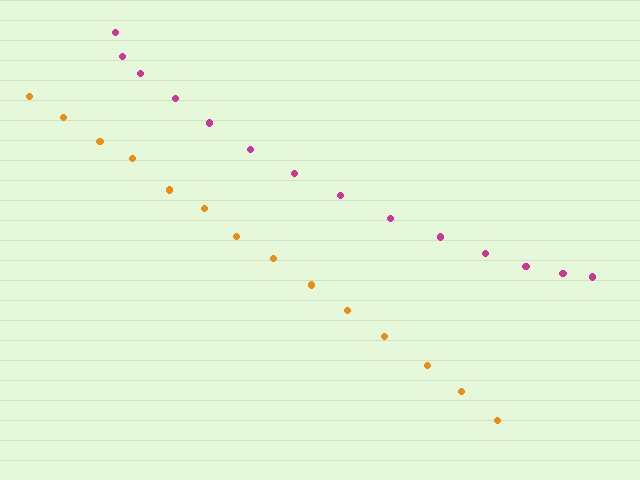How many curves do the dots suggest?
There are 2 distinct paths.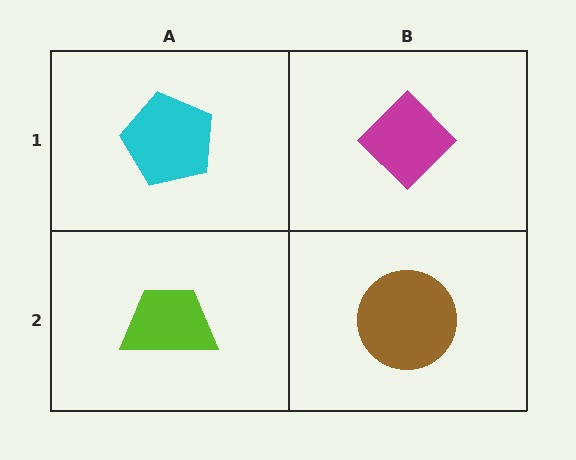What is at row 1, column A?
A cyan pentagon.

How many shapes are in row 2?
2 shapes.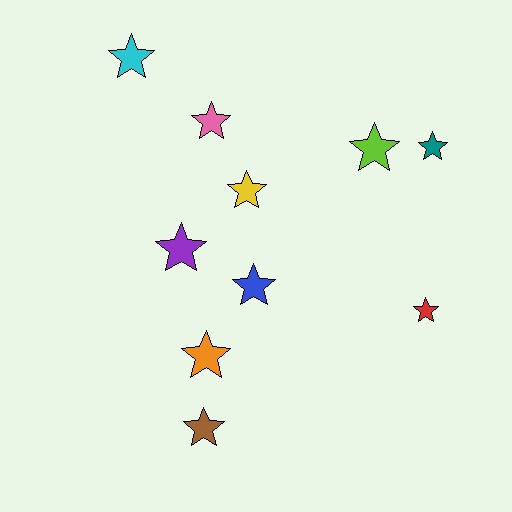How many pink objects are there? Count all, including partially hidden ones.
There is 1 pink object.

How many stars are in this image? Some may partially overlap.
There are 10 stars.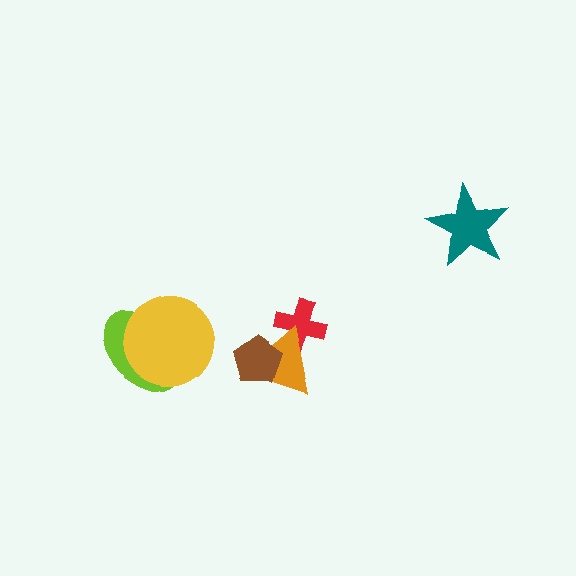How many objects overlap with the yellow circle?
1 object overlaps with the yellow circle.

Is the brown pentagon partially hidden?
No, no other shape covers it.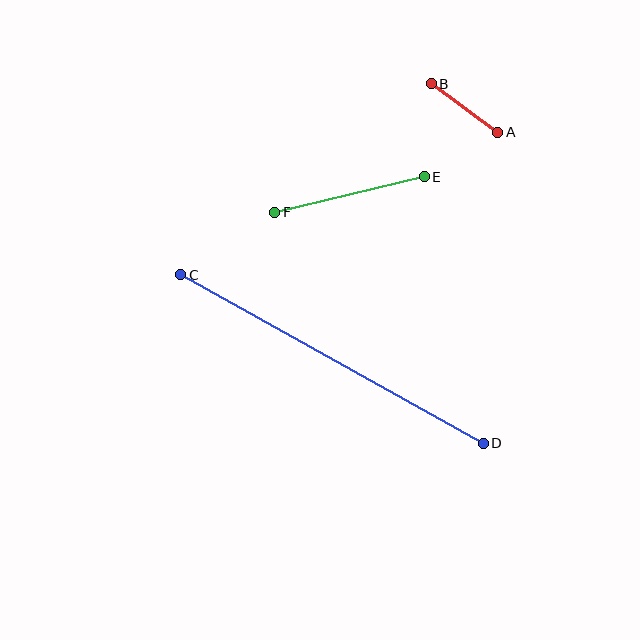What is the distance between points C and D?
The distance is approximately 346 pixels.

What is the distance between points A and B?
The distance is approximately 82 pixels.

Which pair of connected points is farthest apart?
Points C and D are farthest apart.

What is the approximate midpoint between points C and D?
The midpoint is at approximately (332, 359) pixels.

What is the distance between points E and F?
The distance is approximately 154 pixels.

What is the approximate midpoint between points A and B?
The midpoint is at approximately (465, 108) pixels.